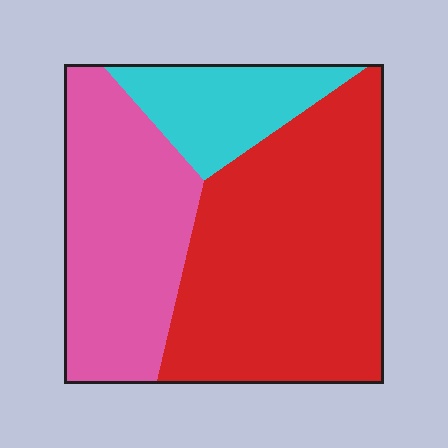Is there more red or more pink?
Red.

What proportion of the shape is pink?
Pink takes up about one third (1/3) of the shape.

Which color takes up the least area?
Cyan, at roughly 15%.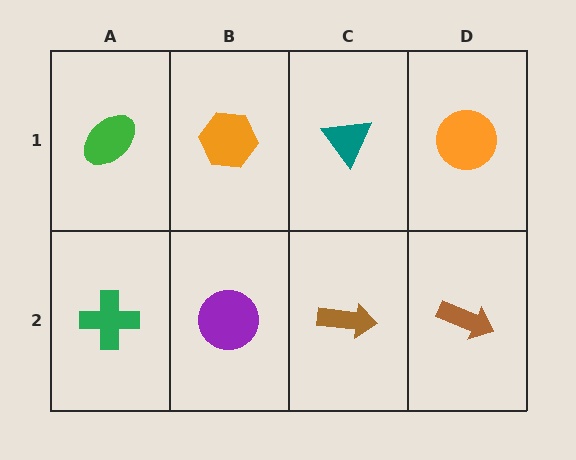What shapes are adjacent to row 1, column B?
A purple circle (row 2, column B), a green ellipse (row 1, column A), a teal triangle (row 1, column C).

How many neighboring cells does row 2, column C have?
3.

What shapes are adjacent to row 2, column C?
A teal triangle (row 1, column C), a purple circle (row 2, column B), a brown arrow (row 2, column D).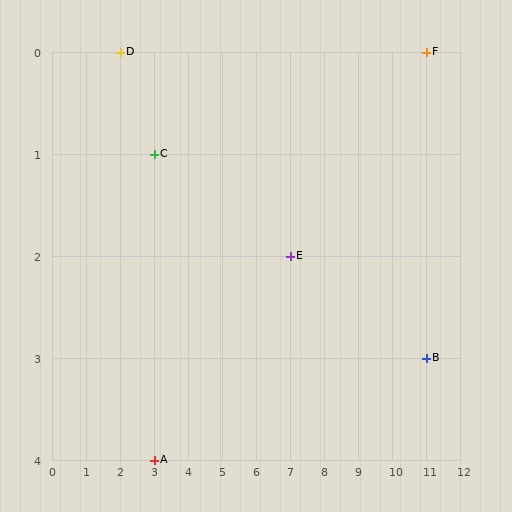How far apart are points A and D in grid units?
Points A and D are 1 column and 4 rows apart (about 4.1 grid units diagonally).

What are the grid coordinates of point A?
Point A is at grid coordinates (3, 4).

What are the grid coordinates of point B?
Point B is at grid coordinates (11, 3).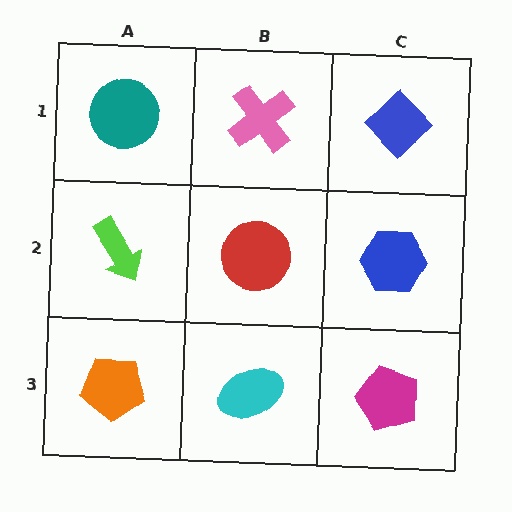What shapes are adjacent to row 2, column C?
A blue diamond (row 1, column C), a magenta pentagon (row 3, column C), a red circle (row 2, column B).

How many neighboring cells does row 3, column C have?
2.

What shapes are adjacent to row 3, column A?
A lime arrow (row 2, column A), a cyan ellipse (row 3, column B).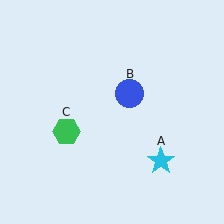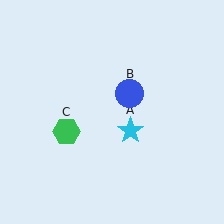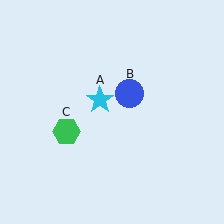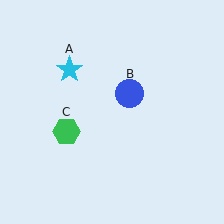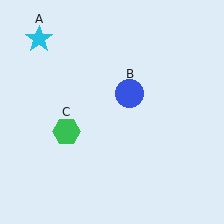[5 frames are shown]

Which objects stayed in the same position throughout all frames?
Blue circle (object B) and green hexagon (object C) remained stationary.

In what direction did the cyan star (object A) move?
The cyan star (object A) moved up and to the left.